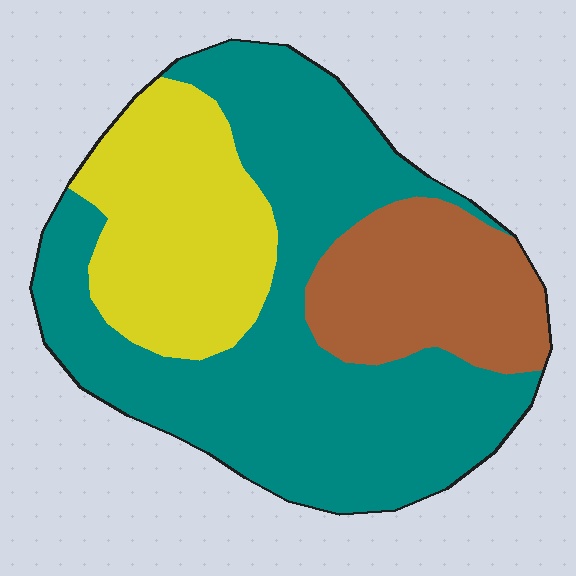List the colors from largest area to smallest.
From largest to smallest: teal, yellow, brown.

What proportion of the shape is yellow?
Yellow takes up about one quarter (1/4) of the shape.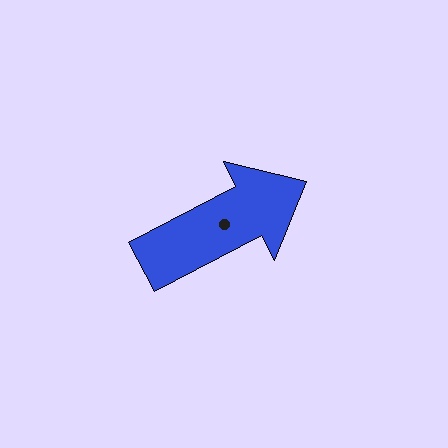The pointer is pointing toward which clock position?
Roughly 2 o'clock.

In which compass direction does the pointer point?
Northeast.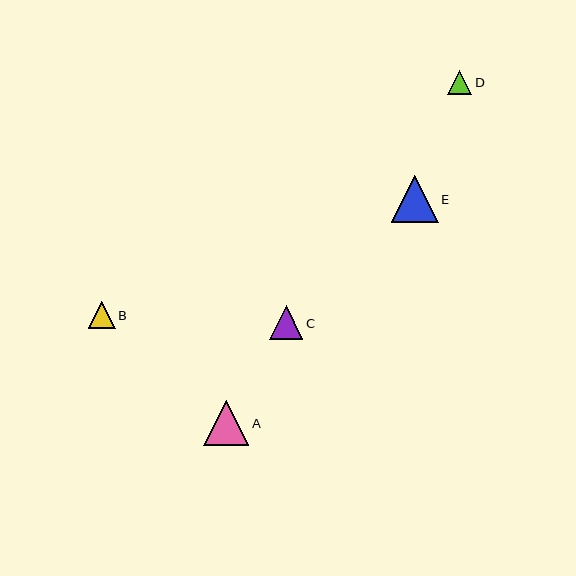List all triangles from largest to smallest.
From largest to smallest: E, A, C, B, D.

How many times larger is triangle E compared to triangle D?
Triangle E is approximately 2.0 times the size of triangle D.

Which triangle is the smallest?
Triangle D is the smallest with a size of approximately 24 pixels.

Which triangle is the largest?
Triangle E is the largest with a size of approximately 47 pixels.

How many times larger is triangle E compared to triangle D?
Triangle E is approximately 2.0 times the size of triangle D.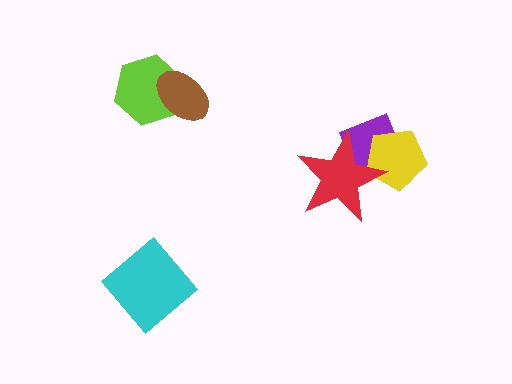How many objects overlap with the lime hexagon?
1 object overlaps with the lime hexagon.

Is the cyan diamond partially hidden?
No, no other shape covers it.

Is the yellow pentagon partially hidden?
Yes, it is partially covered by another shape.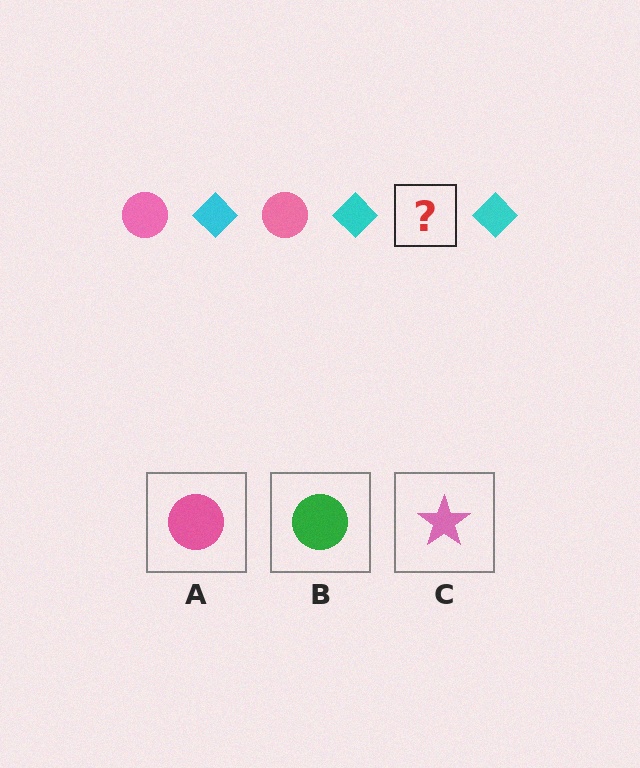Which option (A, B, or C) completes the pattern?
A.